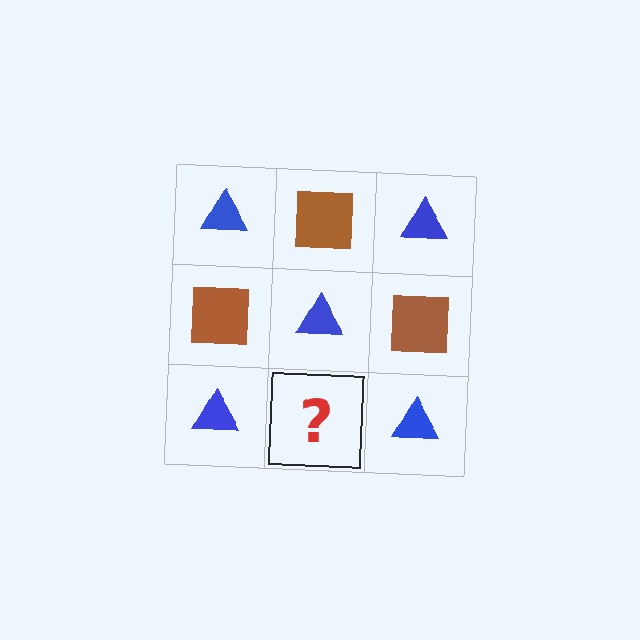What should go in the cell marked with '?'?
The missing cell should contain a brown square.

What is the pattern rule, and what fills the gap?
The rule is that it alternates blue triangle and brown square in a checkerboard pattern. The gap should be filled with a brown square.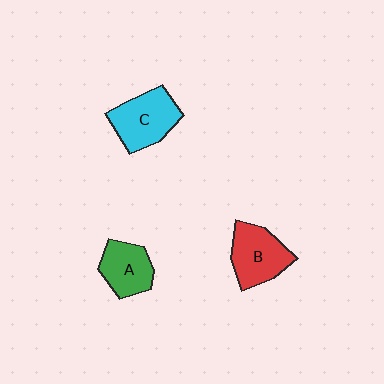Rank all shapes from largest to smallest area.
From largest to smallest: C (cyan), B (red), A (green).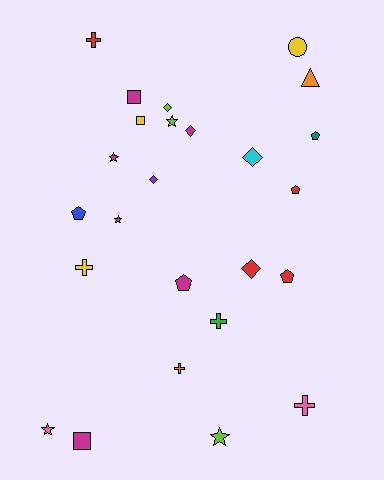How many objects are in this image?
There are 25 objects.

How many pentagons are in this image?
There are 5 pentagons.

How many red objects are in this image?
There are 4 red objects.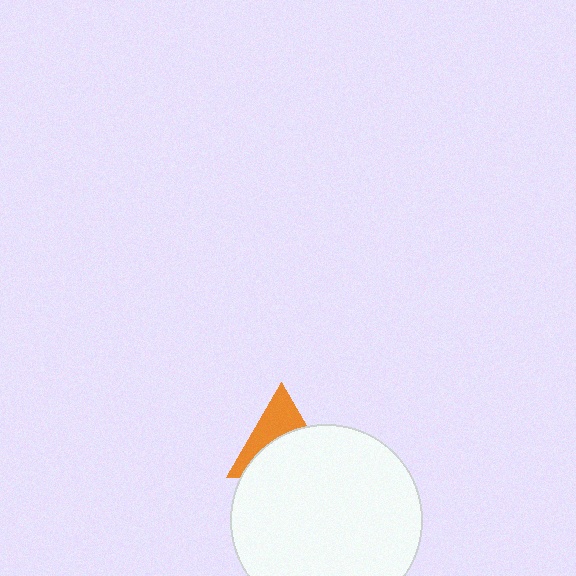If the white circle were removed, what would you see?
You would see the complete orange triangle.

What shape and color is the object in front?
The object in front is a white circle.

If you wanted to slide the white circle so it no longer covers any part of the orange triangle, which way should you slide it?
Slide it down — that is the most direct way to separate the two shapes.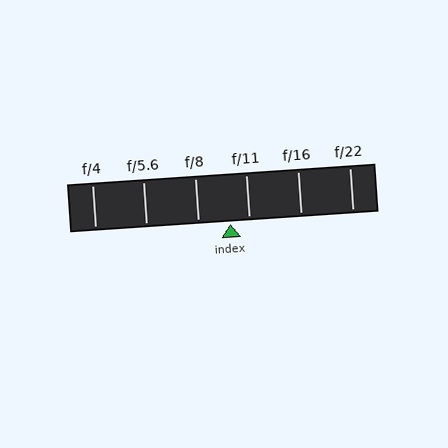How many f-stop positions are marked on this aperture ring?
There are 6 f-stop positions marked.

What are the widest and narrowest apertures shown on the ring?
The widest aperture shown is f/4 and the narrowest is f/22.